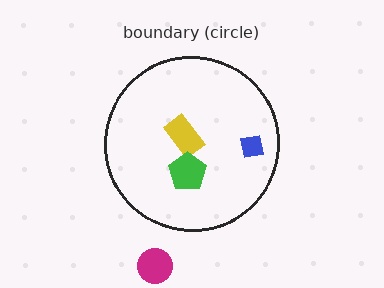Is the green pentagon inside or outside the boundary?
Inside.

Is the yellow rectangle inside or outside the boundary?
Inside.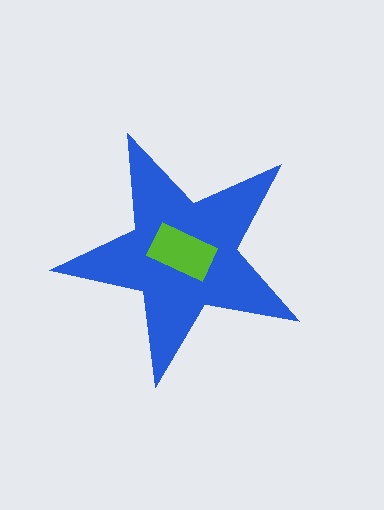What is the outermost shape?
The blue star.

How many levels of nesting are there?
2.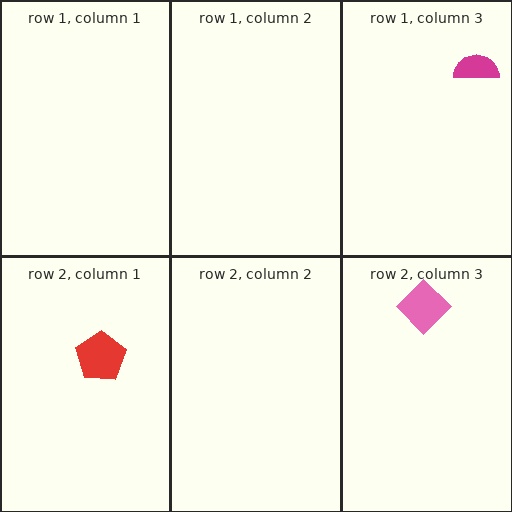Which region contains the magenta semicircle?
The row 1, column 3 region.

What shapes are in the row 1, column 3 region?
The magenta semicircle.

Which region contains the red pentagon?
The row 2, column 1 region.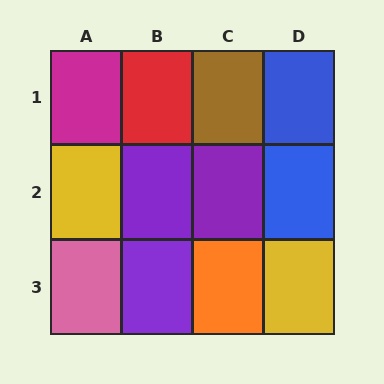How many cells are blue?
2 cells are blue.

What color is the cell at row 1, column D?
Blue.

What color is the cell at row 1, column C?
Brown.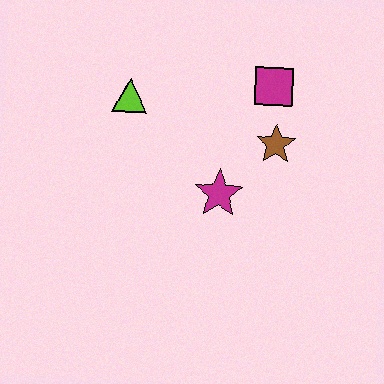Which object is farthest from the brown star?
The lime triangle is farthest from the brown star.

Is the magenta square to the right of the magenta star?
Yes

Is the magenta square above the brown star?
Yes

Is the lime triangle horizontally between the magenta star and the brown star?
No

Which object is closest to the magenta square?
The brown star is closest to the magenta square.